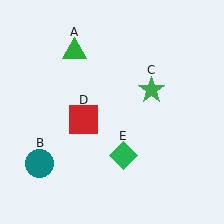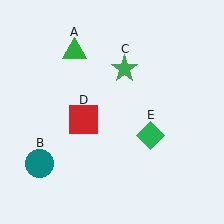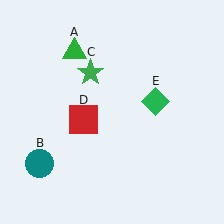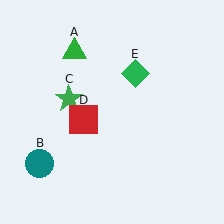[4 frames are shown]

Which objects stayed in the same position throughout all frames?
Green triangle (object A) and teal circle (object B) and red square (object D) remained stationary.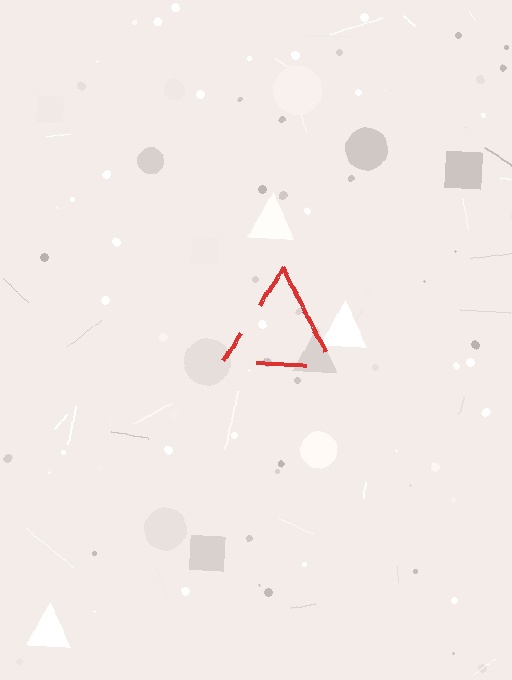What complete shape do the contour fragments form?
The contour fragments form a triangle.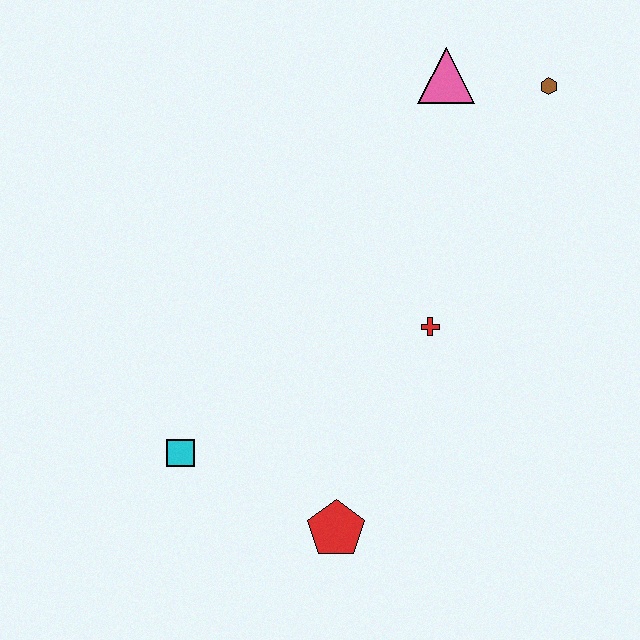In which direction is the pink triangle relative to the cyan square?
The pink triangle is above the cyan square.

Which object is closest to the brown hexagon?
The pink triangle is closest to the brown hexagon.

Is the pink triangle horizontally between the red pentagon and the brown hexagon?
Yes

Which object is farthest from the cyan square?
The brown hexagon is farthest from the cyan square.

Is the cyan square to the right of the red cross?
No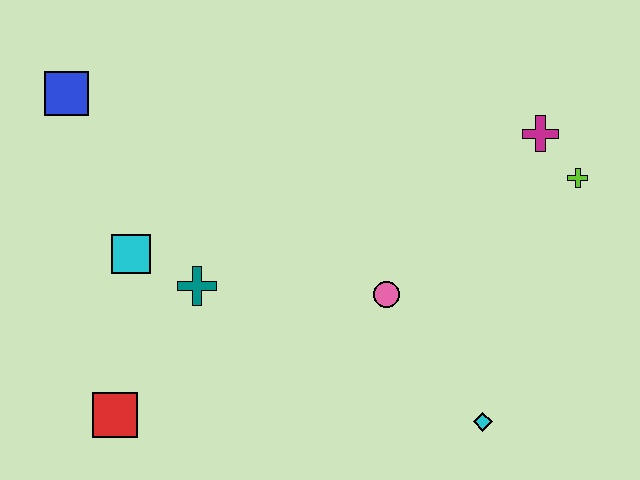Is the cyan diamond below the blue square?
Yes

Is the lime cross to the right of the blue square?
Yes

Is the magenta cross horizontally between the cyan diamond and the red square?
No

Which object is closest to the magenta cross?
The lime cross is closest to the magenta cross.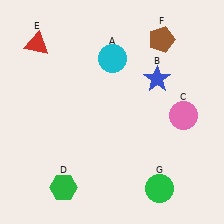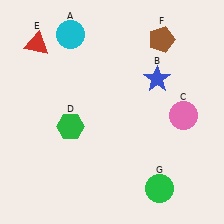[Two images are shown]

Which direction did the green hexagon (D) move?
The green hexagon (D) moved up.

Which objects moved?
The objects that moved are: the cyan circle (A), the green hexagon (D).